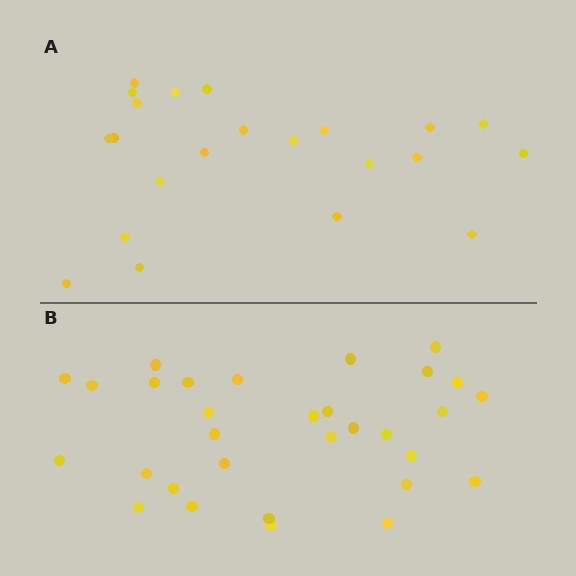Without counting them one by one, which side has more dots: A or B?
Region B (the bottom region) has more dots.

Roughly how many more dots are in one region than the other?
Region B has roughly 8 or so more dots than region A.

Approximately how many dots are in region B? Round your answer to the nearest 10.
About 30 dots. (The exact count is 31, which rounds to 30.)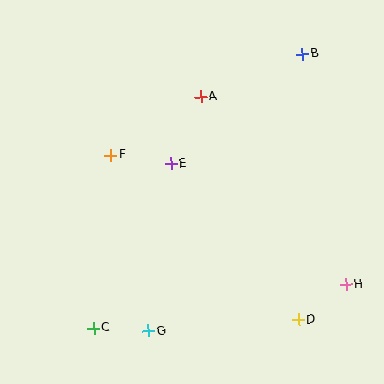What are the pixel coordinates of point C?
Point C is at (94, 328).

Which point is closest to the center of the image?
Point E at (171, 164) is closest to the center.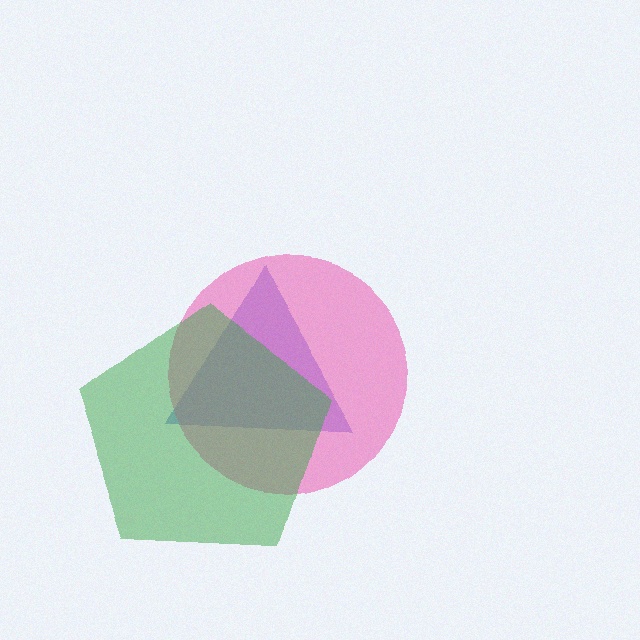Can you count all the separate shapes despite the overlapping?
Yes, there are 3 separate shapes.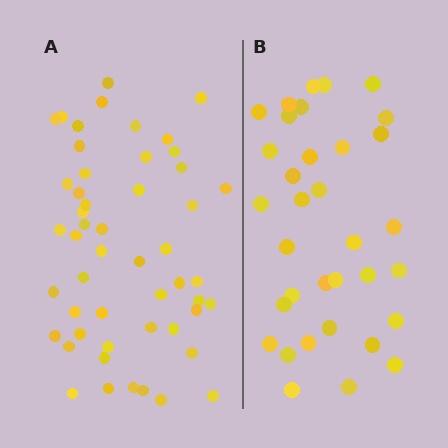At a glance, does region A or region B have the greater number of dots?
Region A (the left region) has more dots.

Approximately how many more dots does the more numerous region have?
Region A has approximately 15 more dots than region B.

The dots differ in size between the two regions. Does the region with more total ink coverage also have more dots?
No. Region B has more total ink coverage because its dots are larger, but region A actually contains more individual dots. Total area can be misleading — the number of items is what matters here.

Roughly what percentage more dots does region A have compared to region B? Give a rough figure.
About 50% more.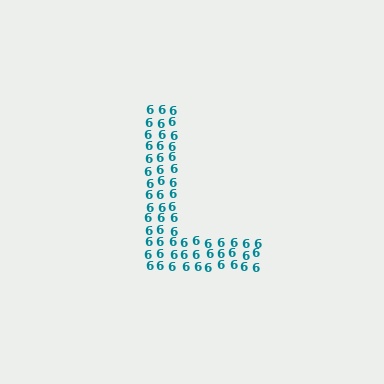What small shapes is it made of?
It is made of small digit 6's.